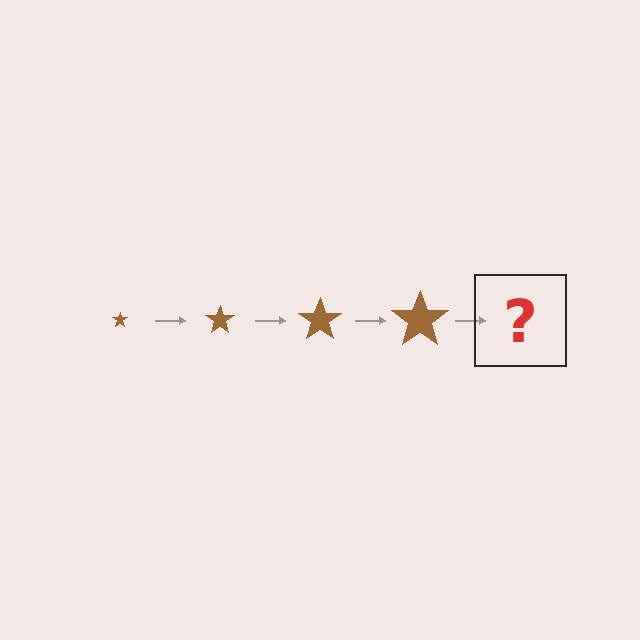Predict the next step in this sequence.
The next step is a brown star, larger than the previous one.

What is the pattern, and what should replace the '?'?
The pattern is that the star gets progressively larger each step. The '?' should be a brown star, larger than the previous one.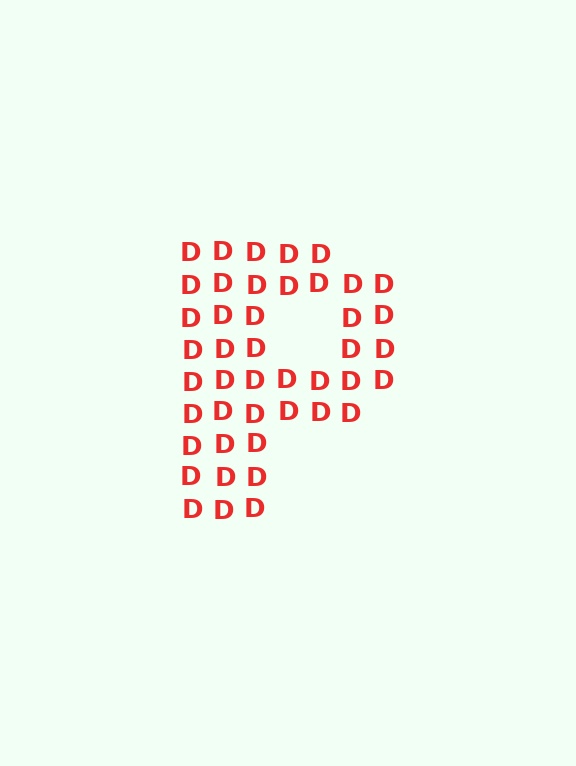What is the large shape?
The large shape is the letter P.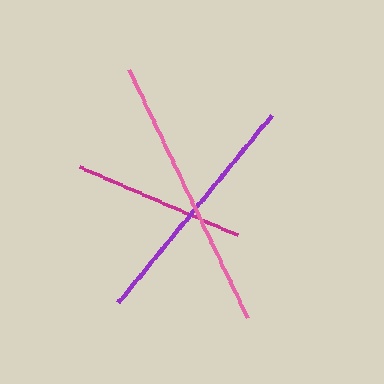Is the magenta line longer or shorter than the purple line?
The purple line is longer than the magenta line.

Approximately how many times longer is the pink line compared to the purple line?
The pink line is approximately 1.1 times the length of the purple line.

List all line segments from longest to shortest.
From longest to shortest: pink, purple, magenta.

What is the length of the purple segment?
The purple segment is approximately 242 pixels long.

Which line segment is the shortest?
The magenta line is the shortest at approximately 171 pixels.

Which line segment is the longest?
The pink line is the longest at approximately 275 pixels.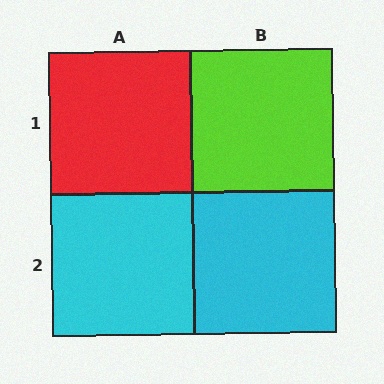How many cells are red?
1 cell is red.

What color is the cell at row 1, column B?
Lime.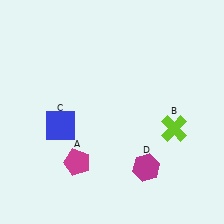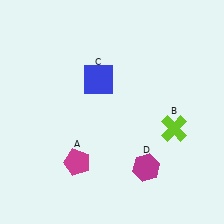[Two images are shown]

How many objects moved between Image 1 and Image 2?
1 object moved between the two images.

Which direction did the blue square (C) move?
The blue square (C) moved up.